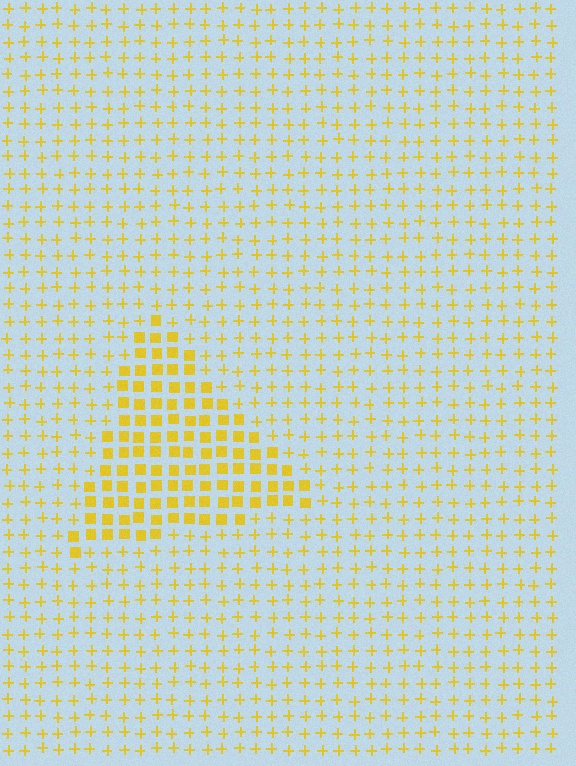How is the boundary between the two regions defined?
The boundary is defined by a change in element shape: squares inside vs. plus signs outside. All elements share the same color and spacing.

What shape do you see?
I see a triangle.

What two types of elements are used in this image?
The image uses squares inside the triangle region and plus signs outside it.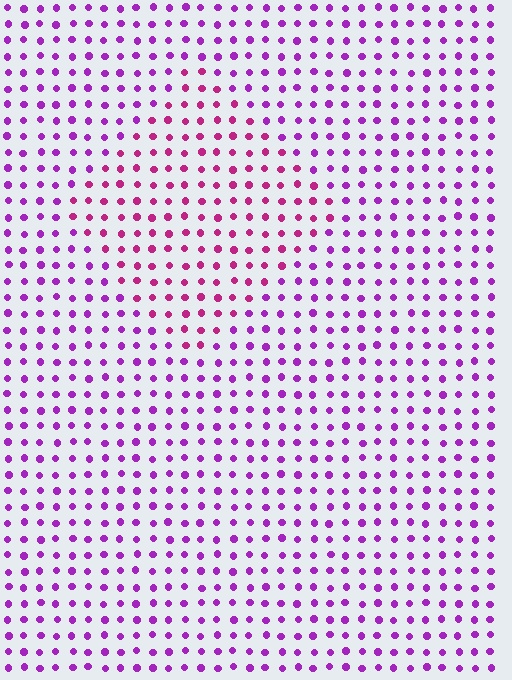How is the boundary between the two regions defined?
The boundary is defined purely by a slight shift in hue (about 33 degrees). Spacing, size, and orientation are identical on both sides.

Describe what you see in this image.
The image is filled with small purple elements in a uniform arrangement. A diamond-shaped region is visible where the elements are tinted to a slightly different hue, forming a subtle color boundary.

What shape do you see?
I see a diamond.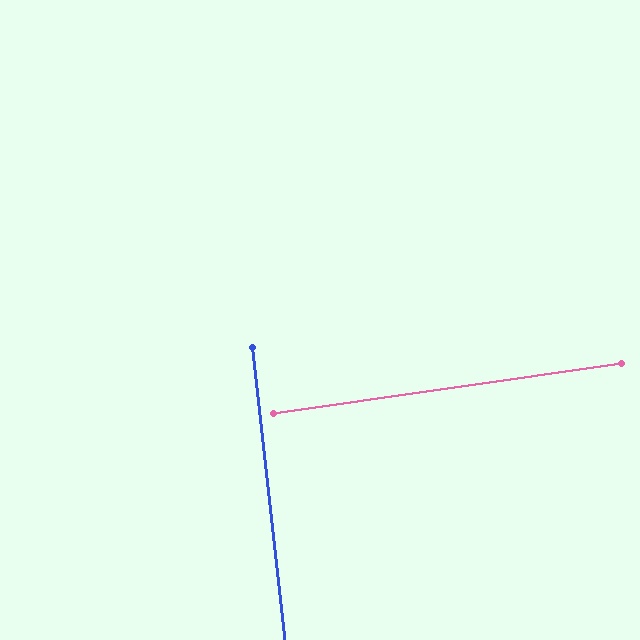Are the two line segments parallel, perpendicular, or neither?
Perpendicular — they meet at approximately 88°.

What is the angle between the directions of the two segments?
Approximately 88 degrees.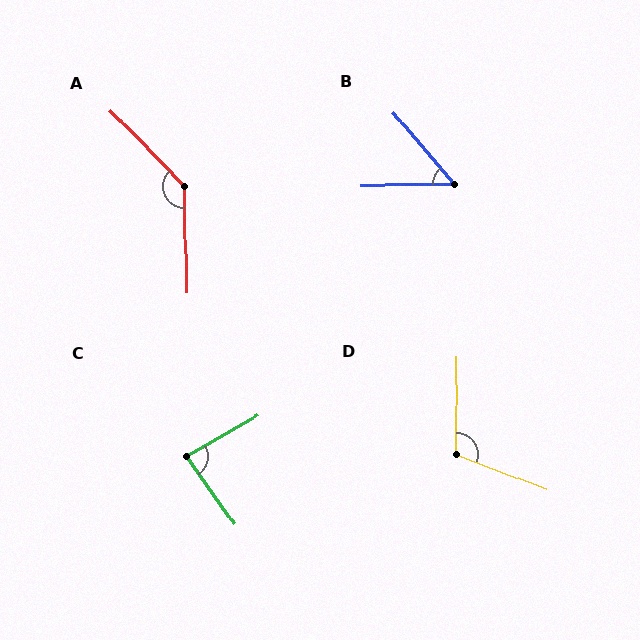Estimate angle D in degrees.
Approximately 110 degrees.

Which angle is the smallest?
B, at approximately 51 degrees.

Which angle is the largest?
A, at approximately 137 degrees.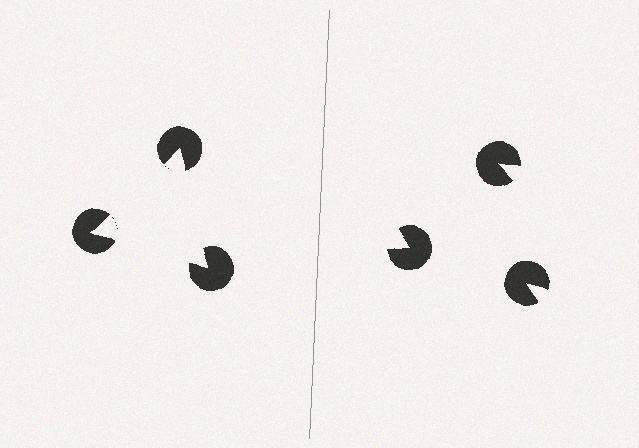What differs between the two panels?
The pac-man discs are positioned identically on both sides; only the wedge orientations differ. On the left they align to a triangle; on the right they are misaligned.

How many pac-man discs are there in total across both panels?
6 — 3 on each side.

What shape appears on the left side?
An illusory triangle.